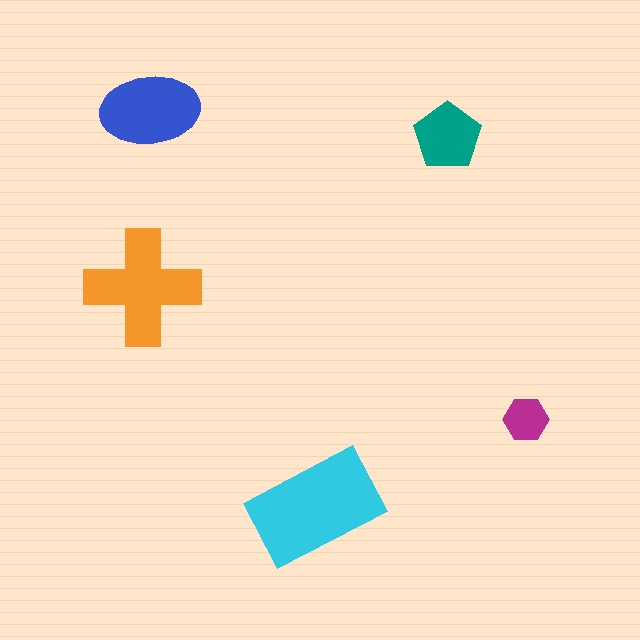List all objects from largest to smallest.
The cyan rectangle, the orange cross, the blue ellipse, the teal pentagon, the magenta hexagon.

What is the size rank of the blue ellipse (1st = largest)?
3rd.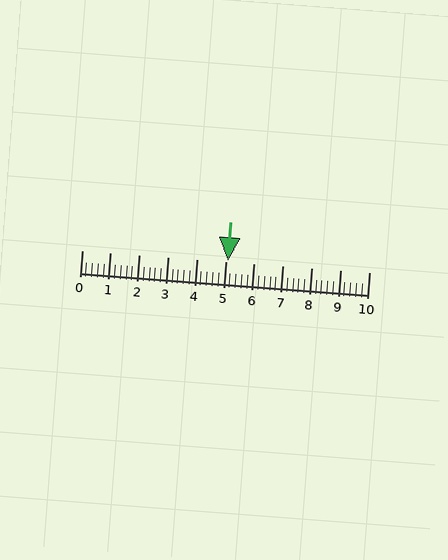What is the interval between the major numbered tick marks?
The major tick marks are spaced 1 units apart.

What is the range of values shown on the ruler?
The ruler shows values from 0 to 10.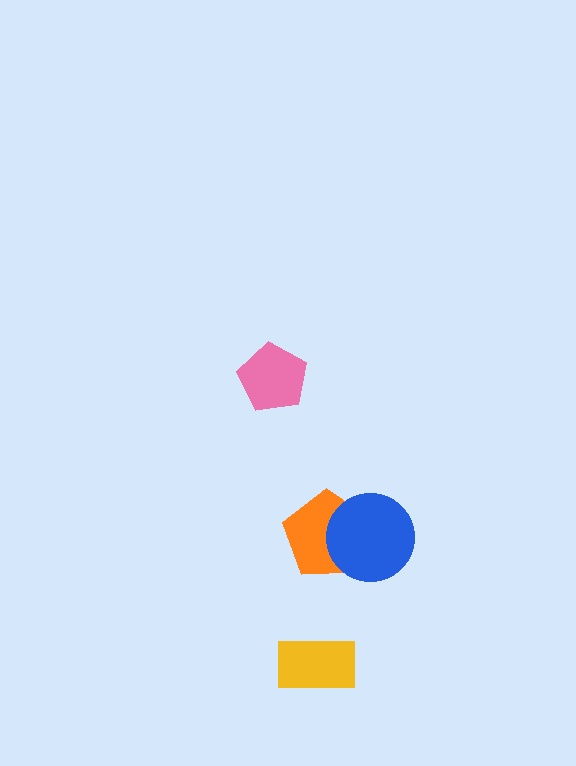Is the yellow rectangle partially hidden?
No, no other shape covers it.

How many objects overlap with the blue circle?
1 object overlaps with the blue circle.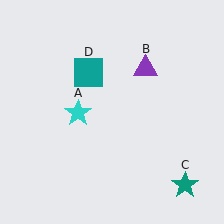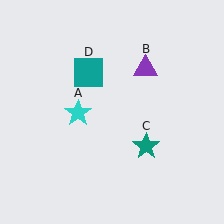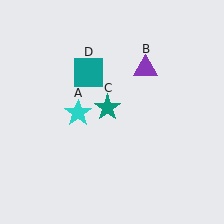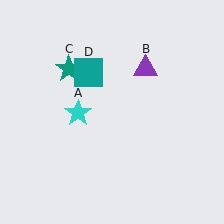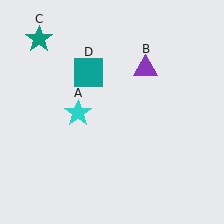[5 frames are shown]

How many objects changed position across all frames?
1 object changed position: teal star (object C).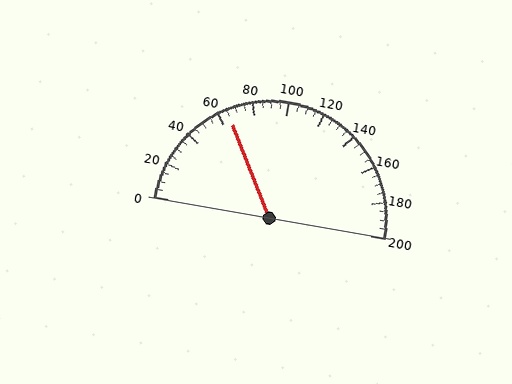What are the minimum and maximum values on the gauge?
The gauge ranges from 0 to 200.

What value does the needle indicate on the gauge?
The needle indicates approximately 65.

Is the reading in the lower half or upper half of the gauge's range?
The reading is in the lower half of the range (0 to 200).